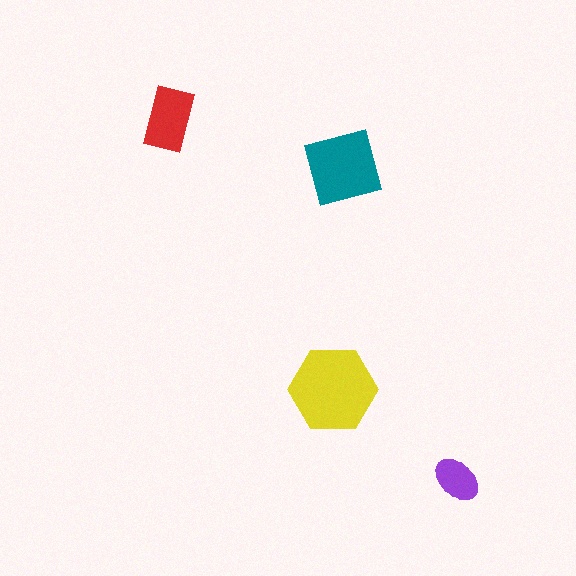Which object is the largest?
The yellow hexagon.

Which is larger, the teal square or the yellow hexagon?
The yellow hexagon.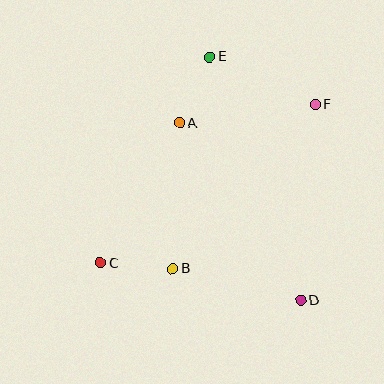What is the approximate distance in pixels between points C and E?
The distance between C and E is approximately 233 pixels.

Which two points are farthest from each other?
Points C and F are farthest from each other.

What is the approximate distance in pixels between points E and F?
The distance between E and F is approximately 116 pixels.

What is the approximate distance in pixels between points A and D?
The distance between A and D is approximately 215 pixels.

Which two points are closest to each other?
Points B and C are closest to each other.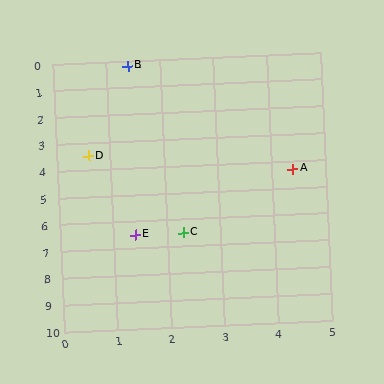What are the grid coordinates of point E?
Point E is at approximately (1.4, 6.5).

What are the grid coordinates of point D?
Point D is at approximately (0.6, 3.5).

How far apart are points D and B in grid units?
Points D and B are about 3.4 grid units apart.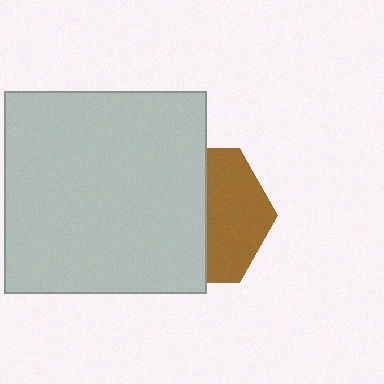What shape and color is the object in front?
The object in front is a light gray square.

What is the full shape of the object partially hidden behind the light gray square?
The partially hidden object is a brown hexagon.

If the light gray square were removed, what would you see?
You would see the complete brown hexagon.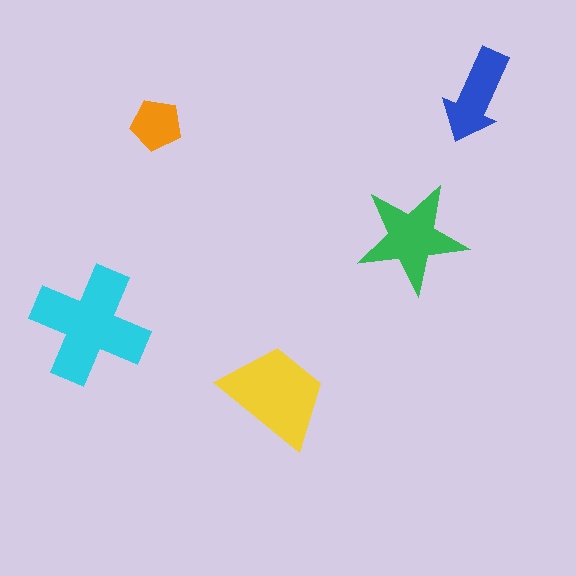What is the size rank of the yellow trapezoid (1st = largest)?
2nd.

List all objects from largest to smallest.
The cyan cross, the yellow trapezoid, the green star, the blue arrow, the orange pentagon.